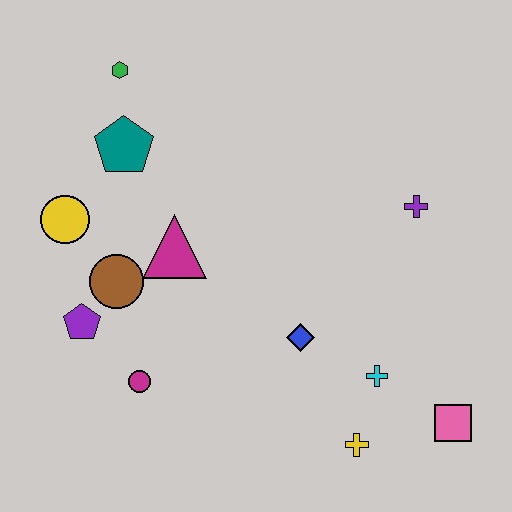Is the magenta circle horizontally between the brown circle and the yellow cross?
Yes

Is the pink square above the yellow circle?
No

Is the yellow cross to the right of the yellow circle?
Yes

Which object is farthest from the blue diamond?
The green hexagon is farthest from the blue diamond.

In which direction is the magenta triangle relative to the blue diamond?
The magenta triangle is to the left of the blue diamond.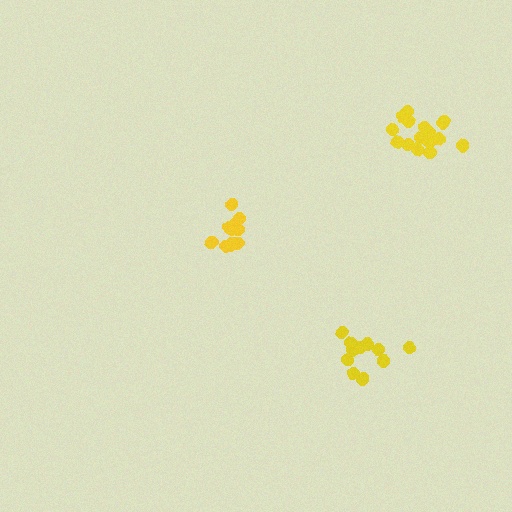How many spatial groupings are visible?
There are 3 spatial groupings.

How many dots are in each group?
Group 1: 16 dots, Group 2: 14 dots, Group 3: 12 dots (42 total).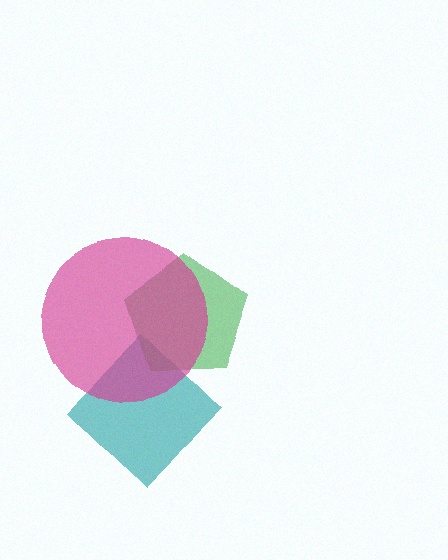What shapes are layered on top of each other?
The layered shapes are: a teal diamond, a green pentagon, a magenta circle.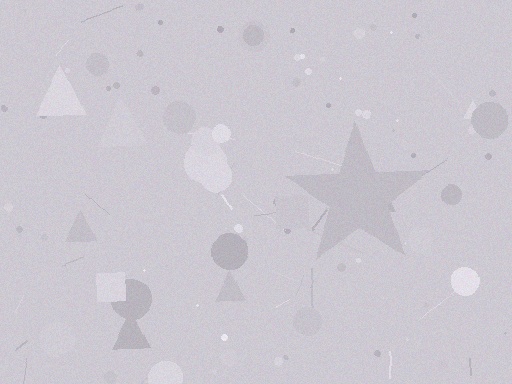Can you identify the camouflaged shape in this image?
The camouflaged shape is a star.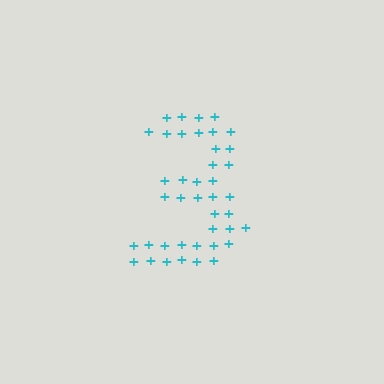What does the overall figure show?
The overall figure shows the digit 3.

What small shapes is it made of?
It is made of small plus signs.